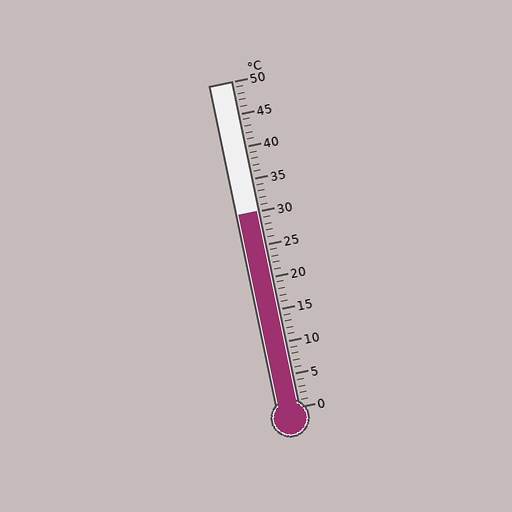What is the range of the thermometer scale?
The thermometer scale ranges from 0°C to 50°C.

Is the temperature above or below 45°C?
The temperature is below 45°C.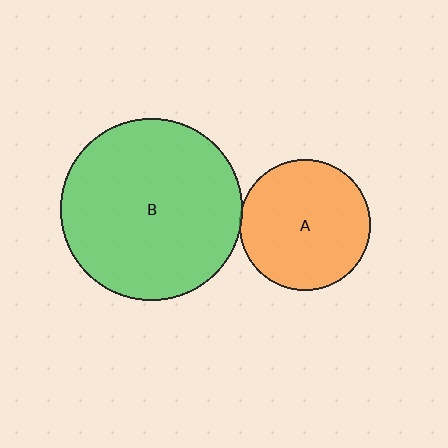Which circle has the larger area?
Circle B (green).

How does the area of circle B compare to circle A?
Approximately 1.9 times.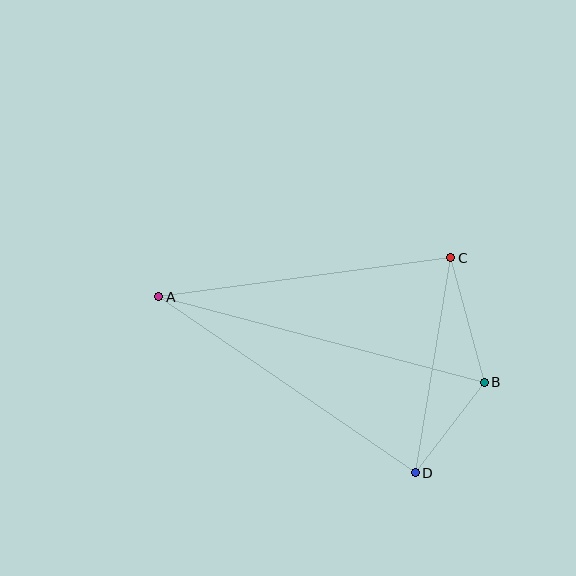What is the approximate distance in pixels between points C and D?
The distance between C and D is approximately 218 pixels.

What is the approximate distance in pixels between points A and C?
The distance between A and C is approximately 294 pixels.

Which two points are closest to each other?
Points B and D are closest to each other.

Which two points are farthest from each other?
Points A and B are farthest from each other.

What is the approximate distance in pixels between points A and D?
The distance between A and D is approximately 311 pixels.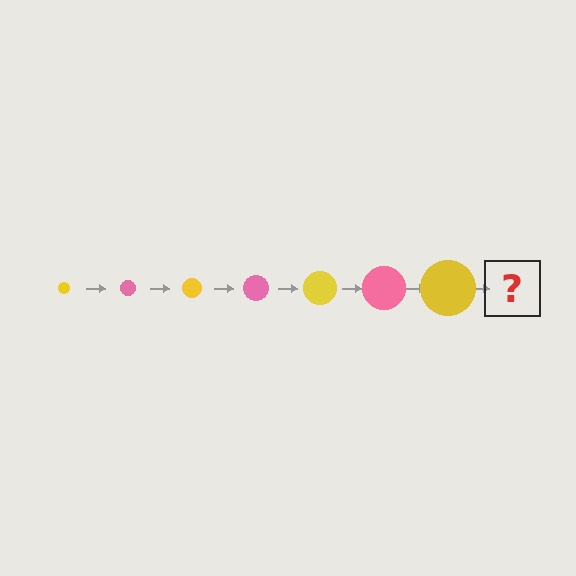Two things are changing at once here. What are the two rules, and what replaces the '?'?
The two rules are that the circle grows larger each step and the color cycles through yellow and pink. The '?' should be a pink circle, larger than the previous one.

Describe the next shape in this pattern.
It should be a pink circle, larger than the previous one.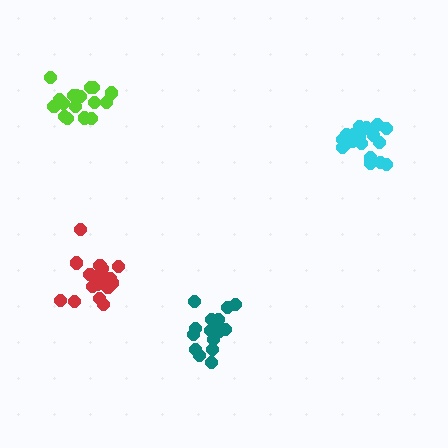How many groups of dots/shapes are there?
There are 4 groups.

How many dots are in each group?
Group 1: 19 dots, Group 2: 16 dots, Group 3: 17 dots, Group 4: 21 dots (73 total).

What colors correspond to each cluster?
The clusters are colored: red, teal, lime, cyan.